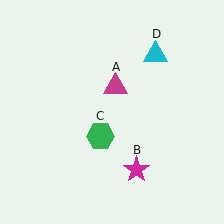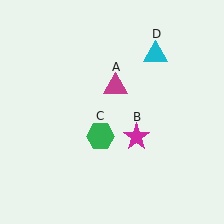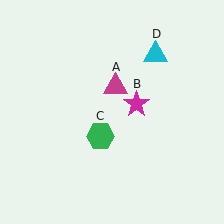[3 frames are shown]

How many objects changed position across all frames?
1 object changed position: magenta star (object B).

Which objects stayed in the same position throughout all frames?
Magenta triangle (object A) and green hexagon (object C) and cyan triangle (object D) remained stationary.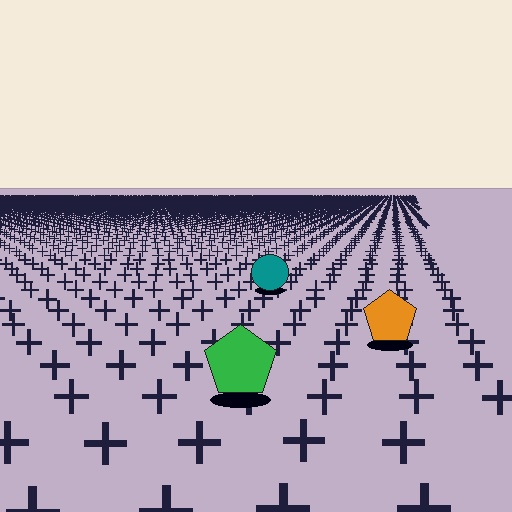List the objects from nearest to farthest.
From nearest to farthest: the green pentagon, the orange pentagon, the teal circle.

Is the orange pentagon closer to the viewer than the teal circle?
Yes. The orange pentagon is closer — you can tell from the texture gradient: the ground texture is coarser near it.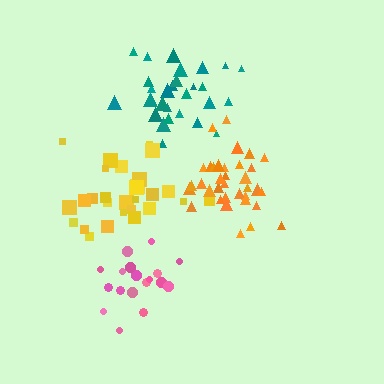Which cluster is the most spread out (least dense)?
Pink.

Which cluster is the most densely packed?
Orange.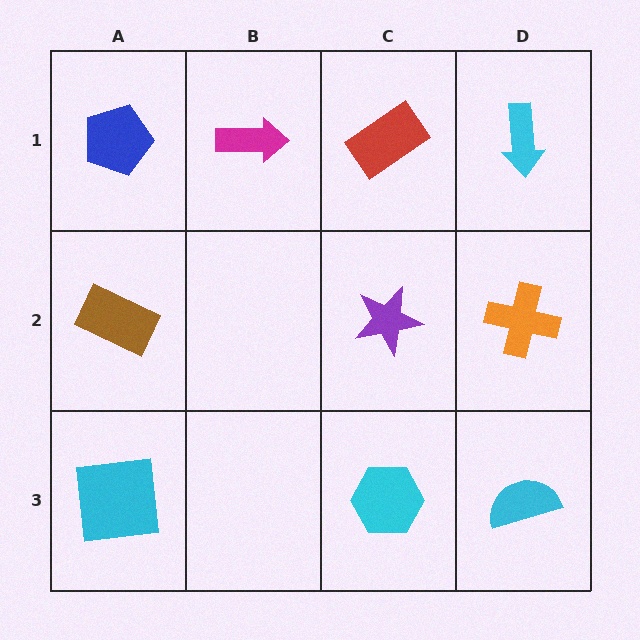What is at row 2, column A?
A brown rectangle.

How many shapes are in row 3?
3 shapes.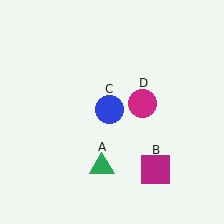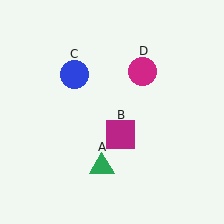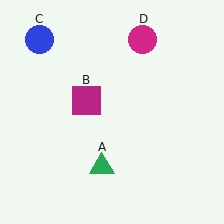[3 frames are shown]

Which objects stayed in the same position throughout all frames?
Green triangle (object A) remained stationary.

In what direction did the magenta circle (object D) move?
The magenta circle (object D) moved up.